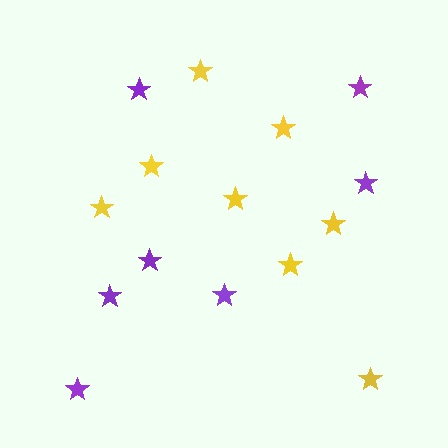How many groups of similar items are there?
There are 2 groups: one group of yellow stars (8) and one group of purple stars (7).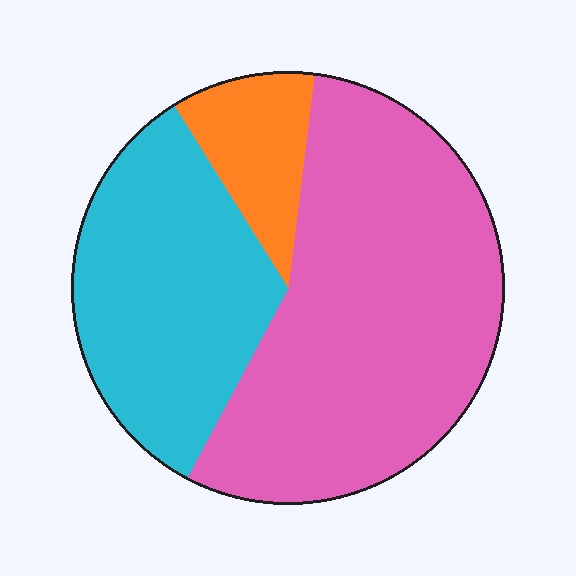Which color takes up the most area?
Pink, at roughly 55%.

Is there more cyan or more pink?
Pink.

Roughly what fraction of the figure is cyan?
Cyan covers 33% of the figure.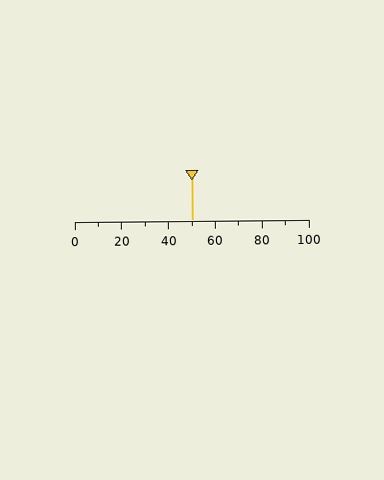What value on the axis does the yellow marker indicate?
The marker indicates approximately 50.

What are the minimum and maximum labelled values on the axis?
The axis runs from 0 to 100.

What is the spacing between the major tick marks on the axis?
The major ticks are spaced 20 apart.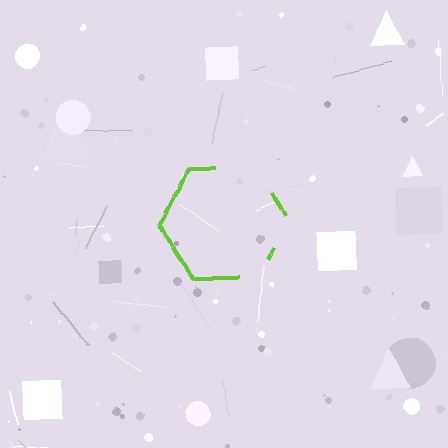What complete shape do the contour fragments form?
The contour fragments form a hexagon.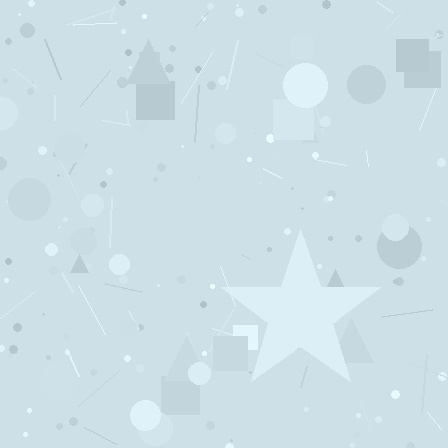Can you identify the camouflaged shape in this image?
The camouflaged shape is a star.